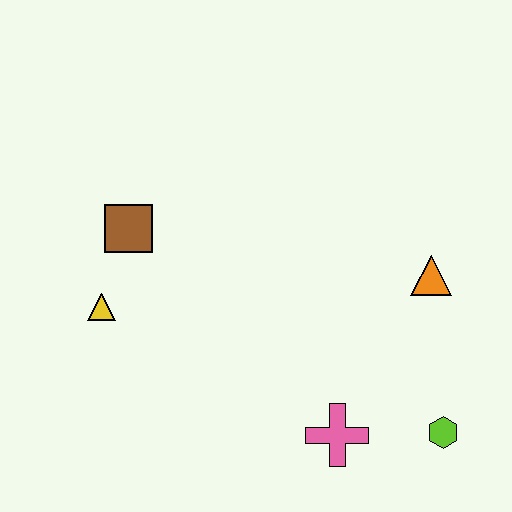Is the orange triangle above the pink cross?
Yes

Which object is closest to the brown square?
The yellow triangle is closest to the brown square.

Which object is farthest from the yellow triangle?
The lime hexagon is farthest from the yellow triangle.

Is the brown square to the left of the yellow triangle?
No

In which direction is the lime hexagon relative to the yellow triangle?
The lime hexagon is to the right of the yellow triangle.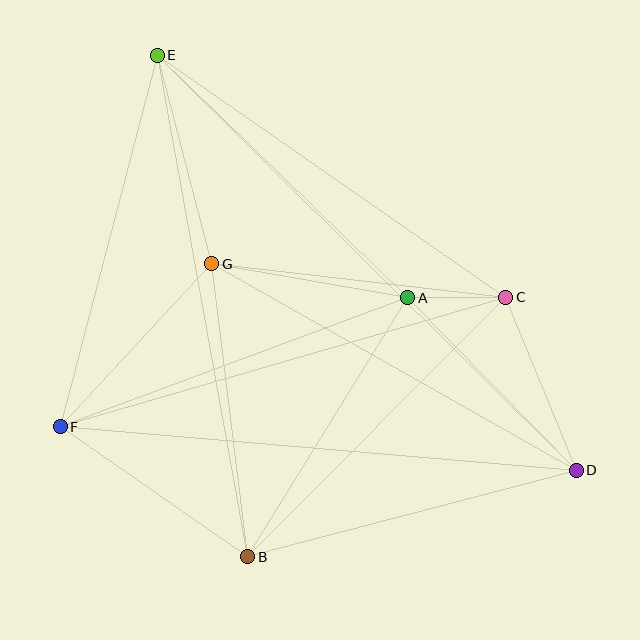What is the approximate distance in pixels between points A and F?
The distance between A and F is approximately 371 pixels.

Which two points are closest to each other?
Points A and C are closest to each other.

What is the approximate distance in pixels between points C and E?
The distance between C and E is approximately 424 pixels.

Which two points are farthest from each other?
Points D and E are farthest from each other.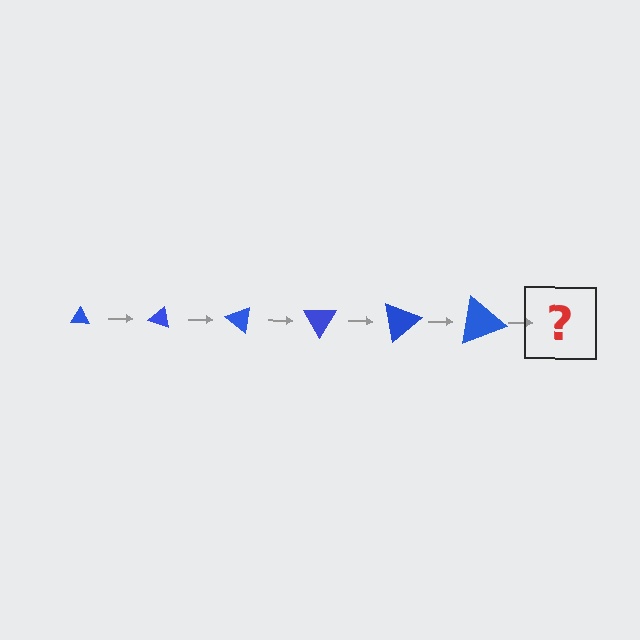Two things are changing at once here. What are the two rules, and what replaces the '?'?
The two rules are that the triangle grows larger each step and it rotates 20 degrees each step. The '?' should be a triangle, larger than the previous one and rotated 120 degrees from the start.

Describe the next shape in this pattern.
It should be a triangle, larger than the previous one and rotated 120 degrees from the start.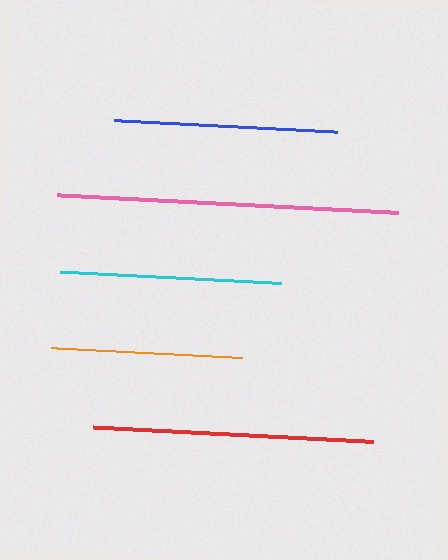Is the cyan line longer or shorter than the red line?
The red line is longer than the cyan line.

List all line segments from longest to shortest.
From longest to shortest: pink, red, blue, cyan, orange.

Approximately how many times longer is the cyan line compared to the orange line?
The cyan line is approximately 1.2 times the length of the orange line.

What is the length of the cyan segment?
The cyan segment is approximately 221 pixels long.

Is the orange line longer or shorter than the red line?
The red line is longer than the orange line.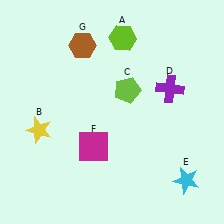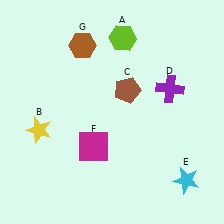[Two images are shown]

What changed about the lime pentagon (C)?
In Image 1, C is lime. In Image 2, it changed to brown.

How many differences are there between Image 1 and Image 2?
There is 1 difference between the two images.